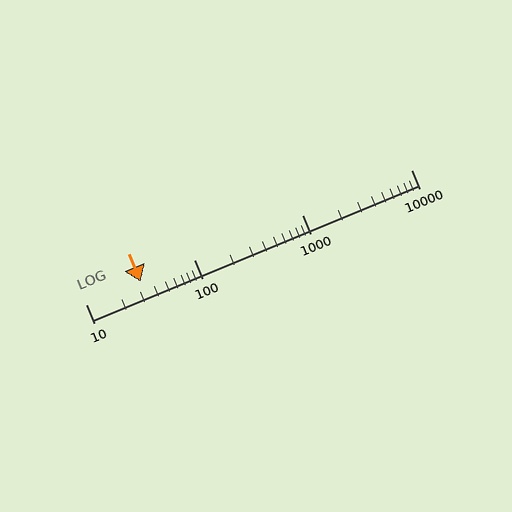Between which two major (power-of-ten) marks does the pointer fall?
The pointer is between 10 and 100.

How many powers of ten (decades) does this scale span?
The scale spans 3 decades, from 10 to 10000.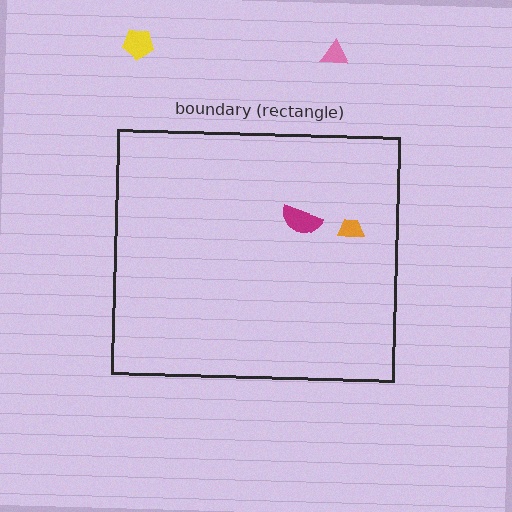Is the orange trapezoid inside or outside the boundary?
Inside.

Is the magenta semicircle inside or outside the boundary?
Inside.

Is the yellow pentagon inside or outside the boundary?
Outside.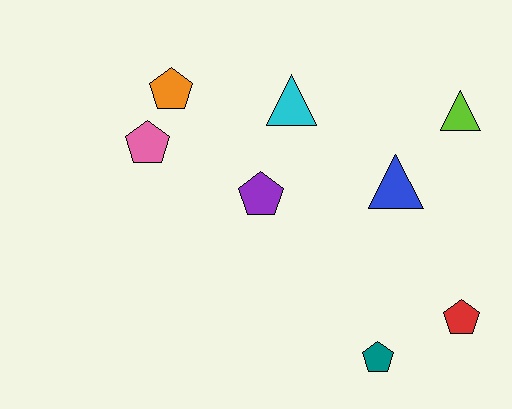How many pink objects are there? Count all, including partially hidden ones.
There is 1 pink object.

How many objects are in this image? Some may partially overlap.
There are 8 objects.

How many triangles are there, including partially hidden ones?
There are 3 triangles.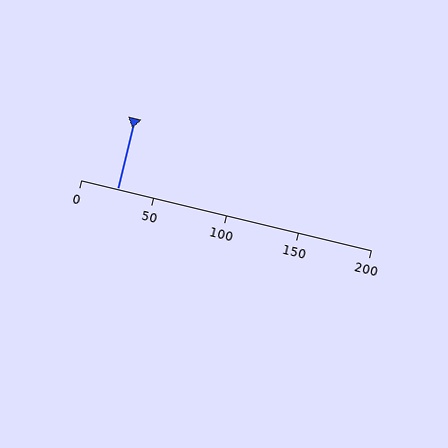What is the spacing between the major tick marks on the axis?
The major ticks are spaced 50 apart.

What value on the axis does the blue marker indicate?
The marker indicates approximately 25.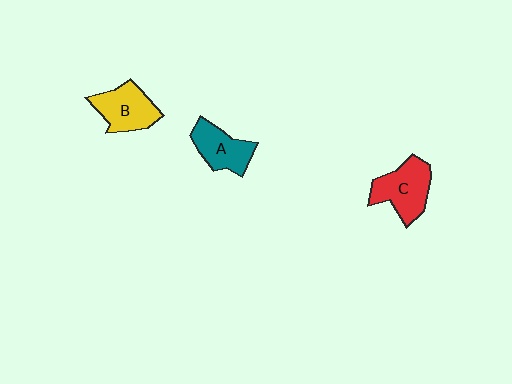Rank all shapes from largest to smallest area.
From largest to smallest: C (red), B (yellow), A (teal).